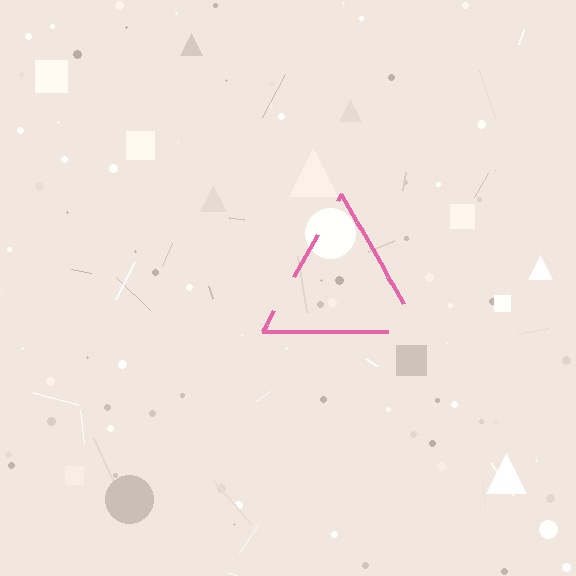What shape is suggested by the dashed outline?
The dashed outline suggests a triangle.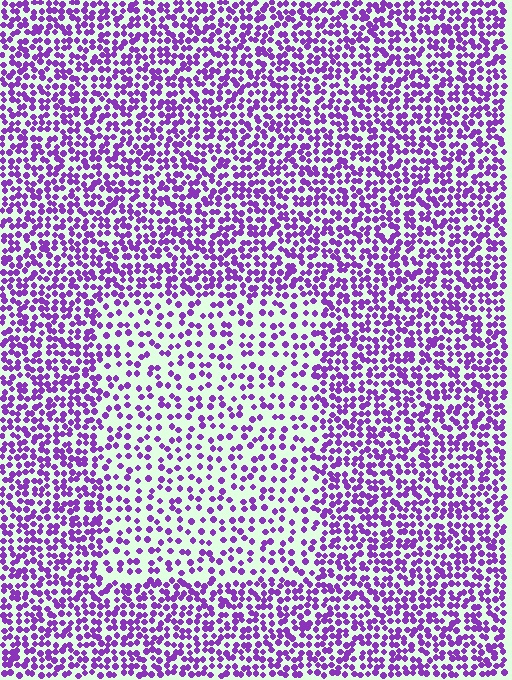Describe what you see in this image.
The image contains small purple elements arranged at two different densities. A rectangle-shaped region is visible where the elements are less densely packed than the surrounding area.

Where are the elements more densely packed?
The elements are more densely packed outside the rectangle boundary.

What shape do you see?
I see a rectangle.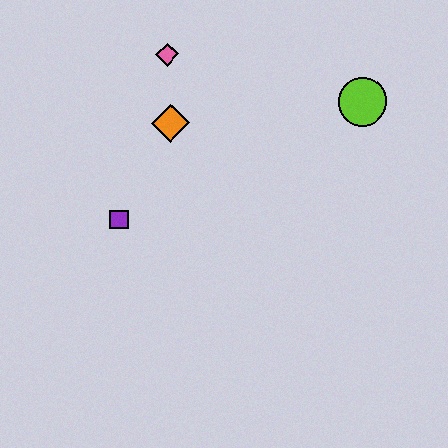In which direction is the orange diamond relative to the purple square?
The orange diamond is above the purple square.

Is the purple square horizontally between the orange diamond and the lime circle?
No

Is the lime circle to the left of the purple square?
No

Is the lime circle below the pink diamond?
Yes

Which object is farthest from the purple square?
The lime circle is farthest from the purple square.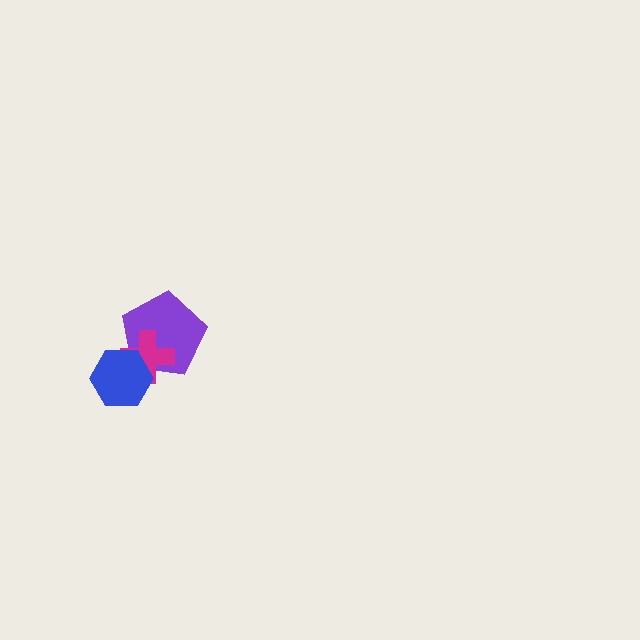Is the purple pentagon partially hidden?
Yes, it is partially covered by another shape.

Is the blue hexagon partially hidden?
No, no other shape covers it.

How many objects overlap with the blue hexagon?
2 objects overlap with the blue hexagon.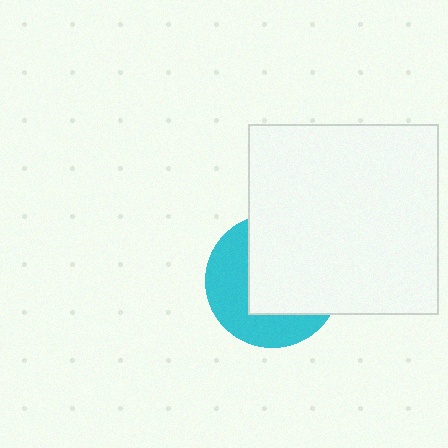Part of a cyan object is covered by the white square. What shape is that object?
It is a circle.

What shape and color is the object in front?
The object in front is a white square.